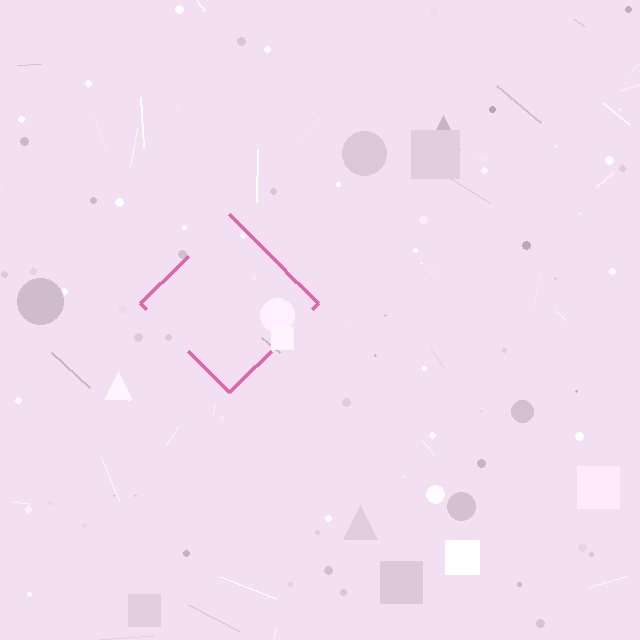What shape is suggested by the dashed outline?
The dashed outline suggests a diamond.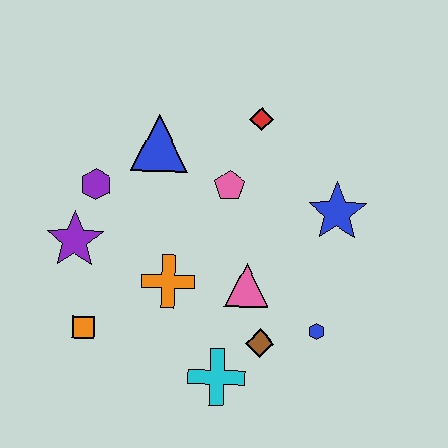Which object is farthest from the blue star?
The orange square is farthest from the blue star.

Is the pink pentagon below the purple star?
No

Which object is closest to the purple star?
The purple hexagon is closest to the purple star.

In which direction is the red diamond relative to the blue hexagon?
The red diamond is above the blue hexagon.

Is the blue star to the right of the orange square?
Yes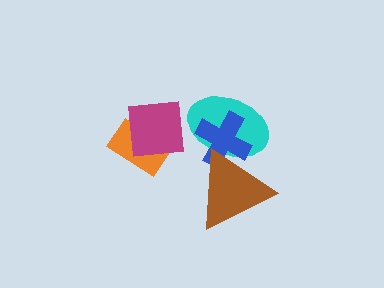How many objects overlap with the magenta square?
1 object overlaps with the magenta square.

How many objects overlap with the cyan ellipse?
2 objects overlap with the cyan ellipse.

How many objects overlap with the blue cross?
2 objects overlap with the blue cross.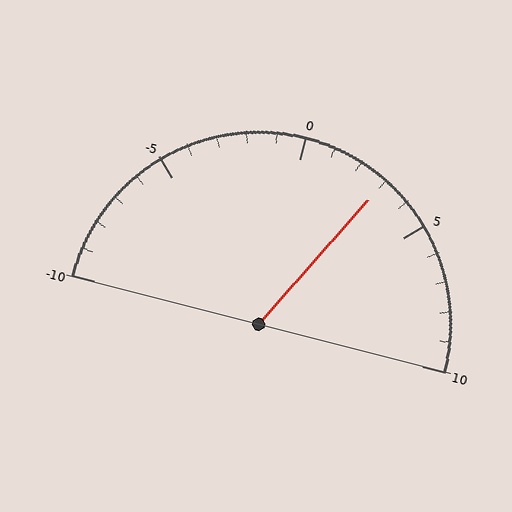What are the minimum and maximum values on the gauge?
The gauge ranges from -10 to 10.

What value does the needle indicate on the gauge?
The needle indicates approximately 3.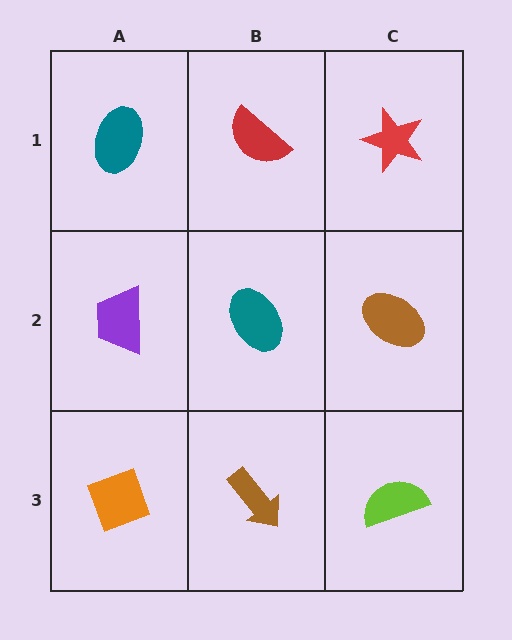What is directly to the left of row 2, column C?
A teal ellipse.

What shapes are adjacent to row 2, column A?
A teal ellipse (row 1, column A), an orange diamond (row 3, column A), a teal ellipse (row 2, column B).